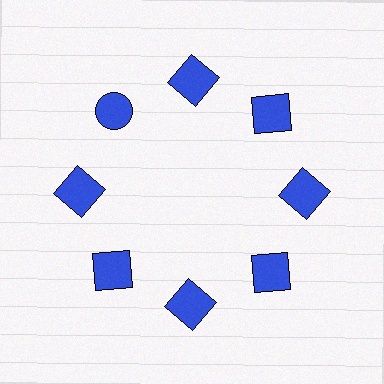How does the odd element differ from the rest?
It has a different shape: circle instead of square.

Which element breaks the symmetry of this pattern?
The blue circle at roughly the 10 o'clock position breaks the symmetry. All other shapes are blue squares.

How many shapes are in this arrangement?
There are 8 shapes arranged in a ring pattern.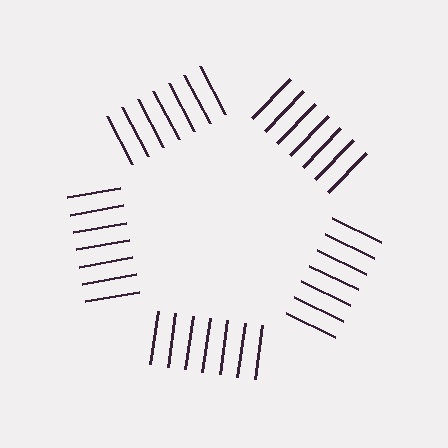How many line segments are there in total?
35 — 7 along each of the 5 edges.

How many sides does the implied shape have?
5 sides — the line-ends trace a pentagon.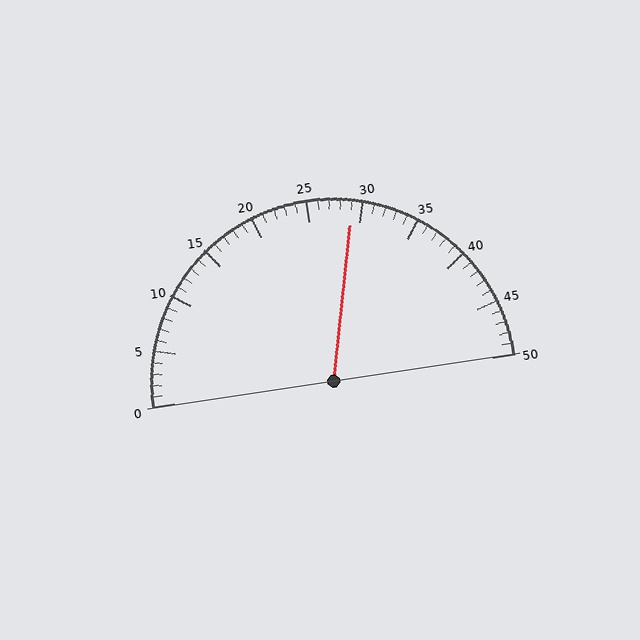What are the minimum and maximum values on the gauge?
The gauge ranges from 0 to 50.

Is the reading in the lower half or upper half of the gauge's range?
The reading is in the upper half of the range (0 to 50).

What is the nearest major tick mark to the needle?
The nearest major tick mark is 30.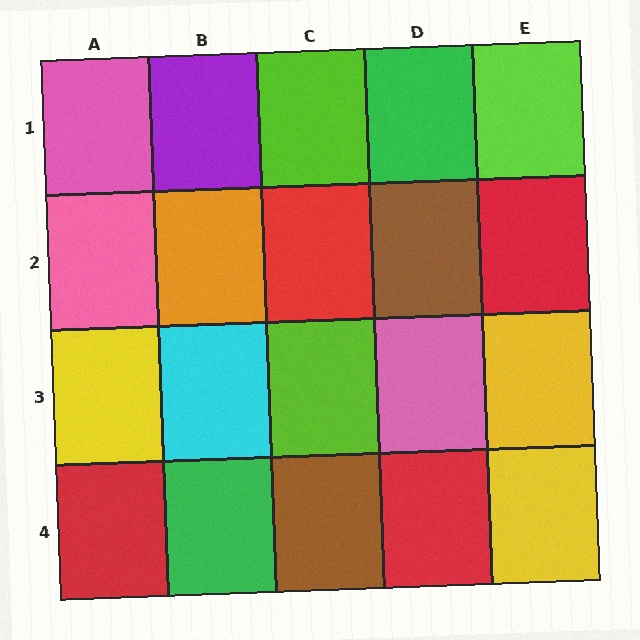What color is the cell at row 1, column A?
Pink.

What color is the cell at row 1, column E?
Lime.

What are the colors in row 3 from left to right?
Yellow, cyan, lime, pink, yellow.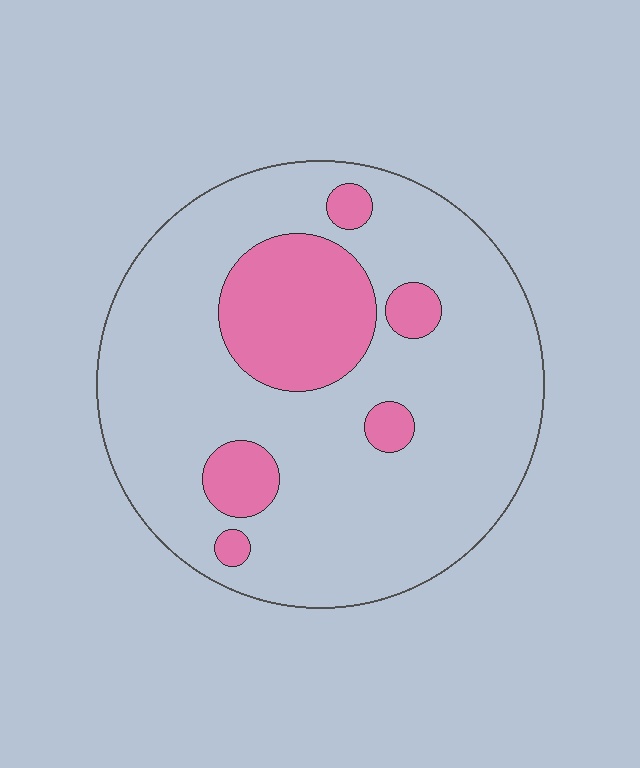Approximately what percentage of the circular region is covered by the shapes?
Approximately 20%.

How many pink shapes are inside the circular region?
6.